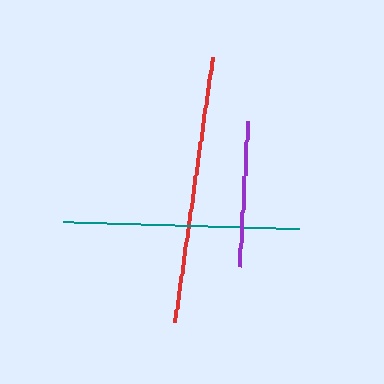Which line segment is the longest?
The red line is the longest at approximately 267 pixels.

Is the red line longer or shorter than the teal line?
The red line is longer than the teal line.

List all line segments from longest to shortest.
From longest to shortest: red, teal, purple.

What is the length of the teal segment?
The teal segment is approximately 236 pixels long.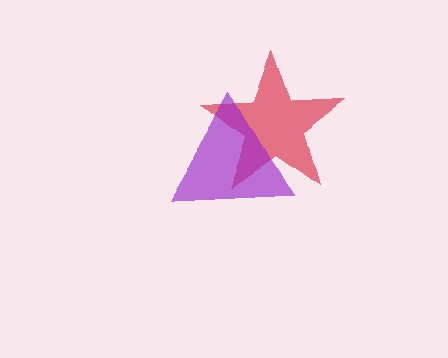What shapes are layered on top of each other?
The layered shapes are: a red star, a purple triangle.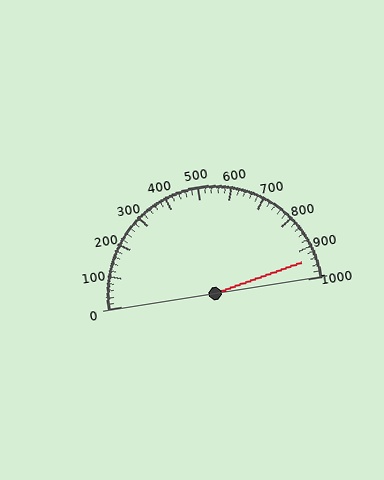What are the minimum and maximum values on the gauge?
The gauge ranges from 0 to 1000.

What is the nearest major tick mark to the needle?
The nearest major tick mark is 900.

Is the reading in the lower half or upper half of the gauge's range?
The reading is in the upper half of the range (0 to 1000).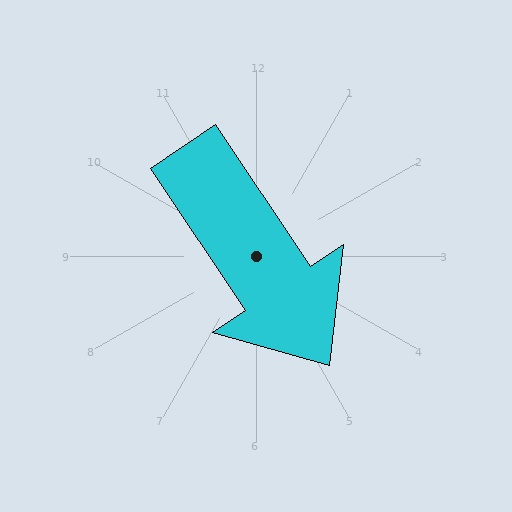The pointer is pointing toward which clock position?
Roughly 5 o'clock.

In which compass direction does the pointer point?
Southeast.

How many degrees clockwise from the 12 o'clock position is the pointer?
Approximately 146 degrees.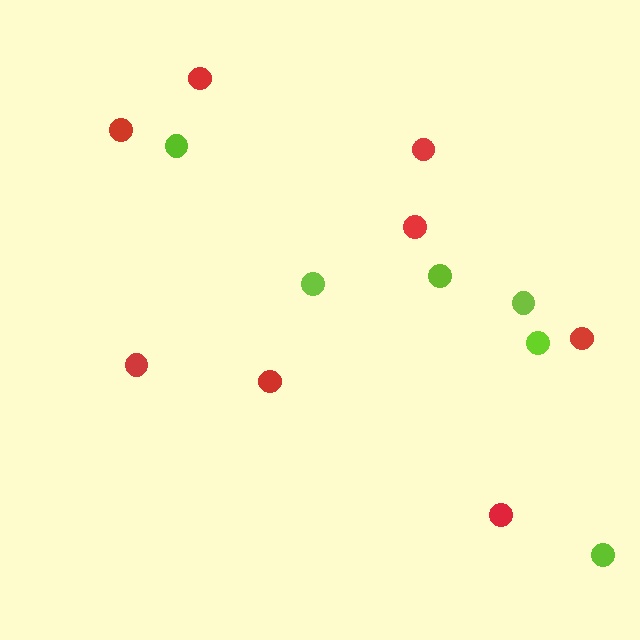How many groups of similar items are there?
There are 2 groups: one group of red circles (8) and one group of lime circles (6).